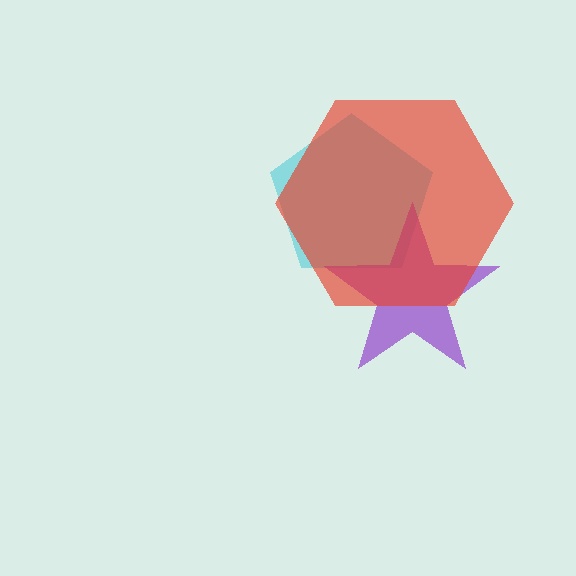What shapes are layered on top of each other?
The layered shapes are: a cyan pentagon, a purple star, a red hexagon.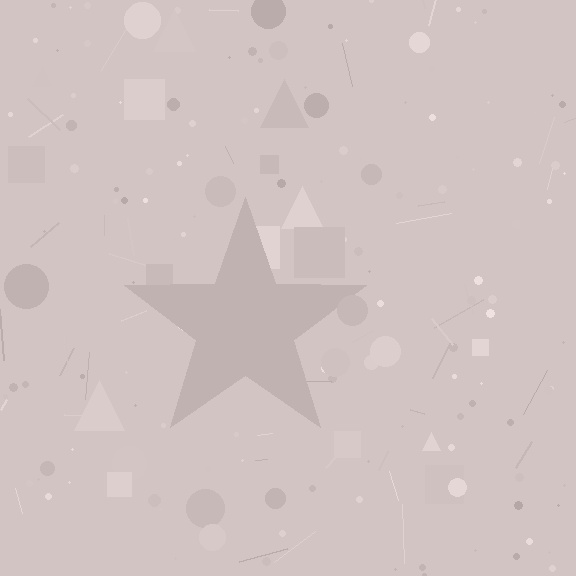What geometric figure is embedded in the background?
A star is embedded in the background.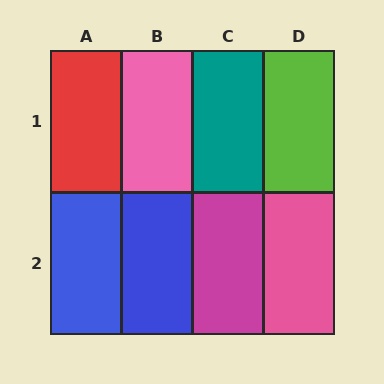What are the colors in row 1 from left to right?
Red, pink, teal, lime.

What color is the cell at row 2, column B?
Blue.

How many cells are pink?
2 cells are pink.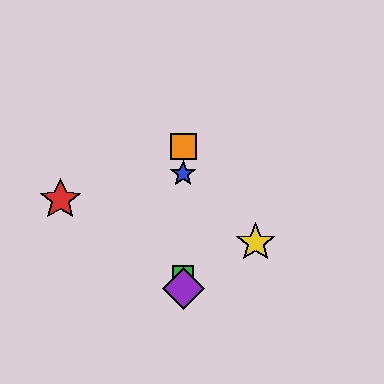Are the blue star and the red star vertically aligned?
No, the blue star is at x≈183 and the red star is at x≈60.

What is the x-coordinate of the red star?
The red star is at x≈60.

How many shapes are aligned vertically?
4 shapes (the blue star, the green square, the purple diamond, the orange square) are aligned vertically.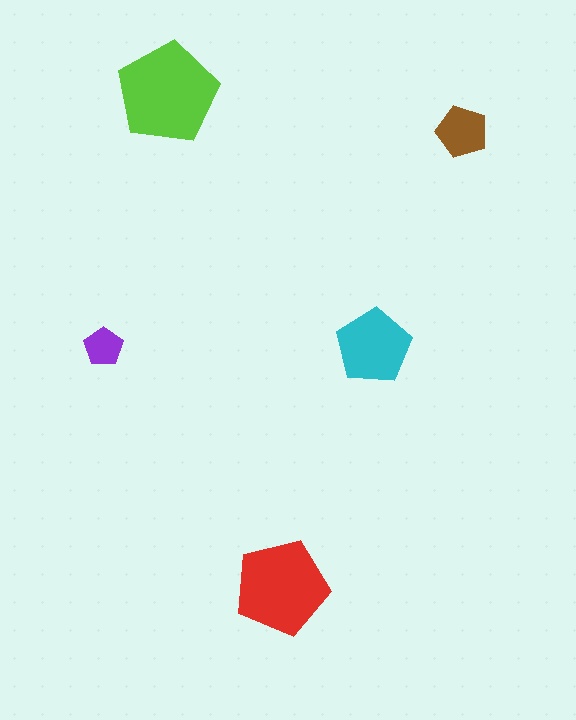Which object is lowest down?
The red pentagon is bottommost.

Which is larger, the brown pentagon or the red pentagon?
The red one.